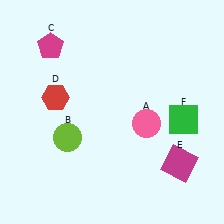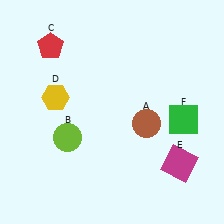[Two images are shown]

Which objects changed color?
A changed from pink to brown. C changed from magenta to red. D changed from red to yellow.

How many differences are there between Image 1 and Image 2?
There are 3 differences between the two images.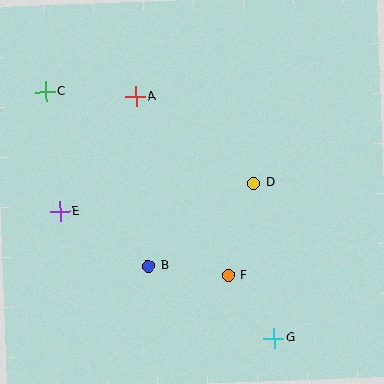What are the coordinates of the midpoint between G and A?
The midpoint between G and A is at (205, 218).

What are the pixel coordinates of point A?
Point A is at (136, 97).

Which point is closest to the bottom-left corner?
Point E is closest to the bottom-left corner.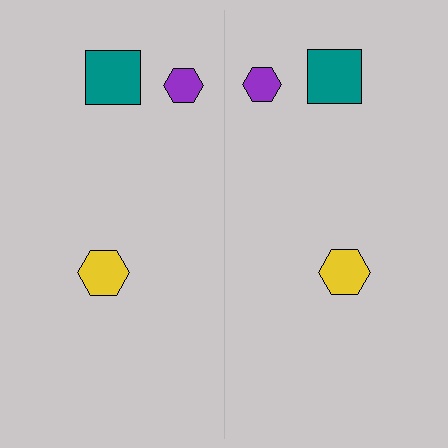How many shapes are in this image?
There are 6 shapes in this image.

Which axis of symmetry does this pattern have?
The pattern has a vertical axis of symmetry running through the center of the image.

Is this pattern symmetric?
Yes, this pattern has bilateral (reflection) symmetry.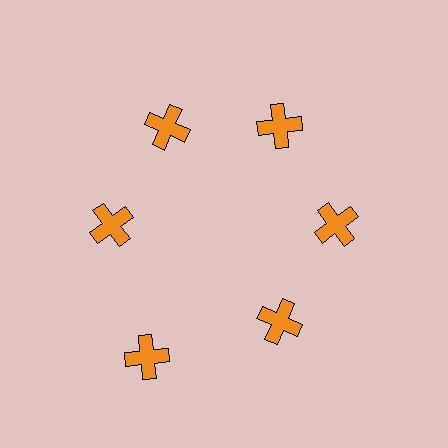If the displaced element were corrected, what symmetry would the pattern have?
It would have 6-fold rotational symmetry — the pattern would map onto itself every 60 degrees.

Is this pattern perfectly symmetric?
No. The 6 orange crosses are arranged in a ring, but one element near the 7 o'clock position is pushed outward from the center, breaking the 6-fold rotational symmetry.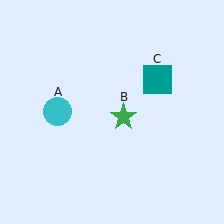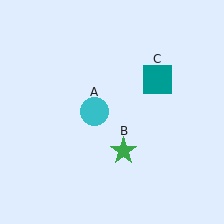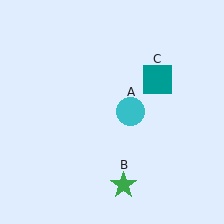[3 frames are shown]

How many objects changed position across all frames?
2 objects changed position: cyan circle (object A), green star (object B).